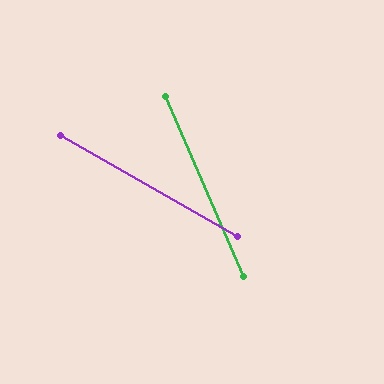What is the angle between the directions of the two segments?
Approximately 37 degrees.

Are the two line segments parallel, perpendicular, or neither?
Neither parallel nor perpendicular — they differ by about 37°.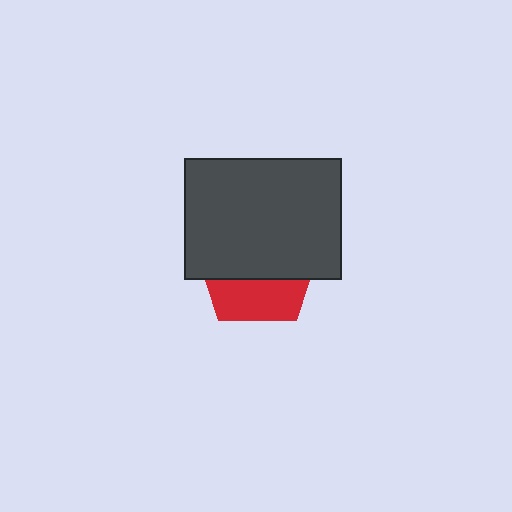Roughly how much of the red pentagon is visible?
A small part of it is visible (roughly 36%).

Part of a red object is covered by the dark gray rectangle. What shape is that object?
It is a pentagon.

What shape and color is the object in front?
The object in front is a dark gray rectangle.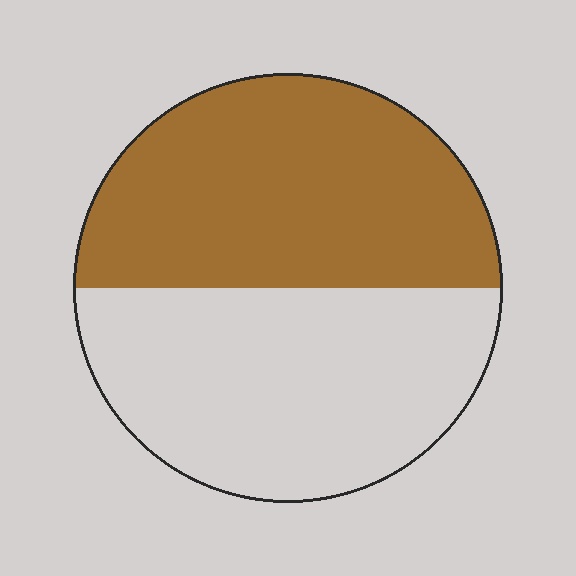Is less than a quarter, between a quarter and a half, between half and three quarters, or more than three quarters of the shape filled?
Between half and three quarters.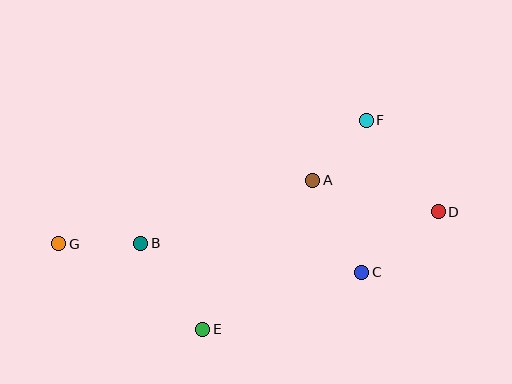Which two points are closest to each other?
Points A and F are closest to each other.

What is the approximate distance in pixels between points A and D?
The distance between A and D is approximately 129 pixels.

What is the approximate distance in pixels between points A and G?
The distance between A and G is approximately 262 pixels.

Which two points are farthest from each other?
Points D and G are farthest from each other.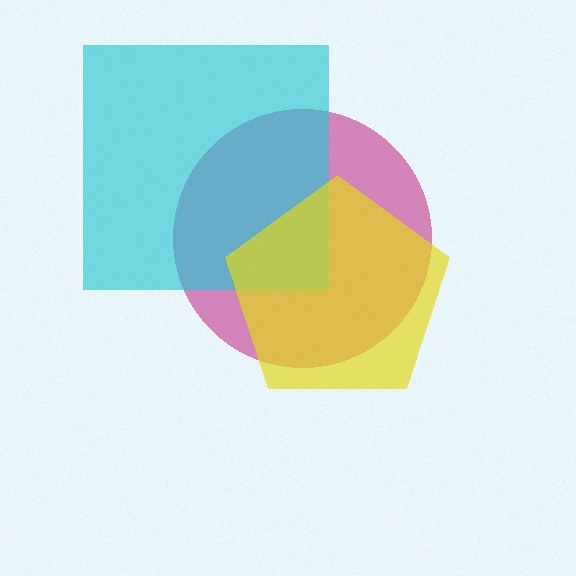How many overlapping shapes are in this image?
There are 3 overlapping shapes in the image.